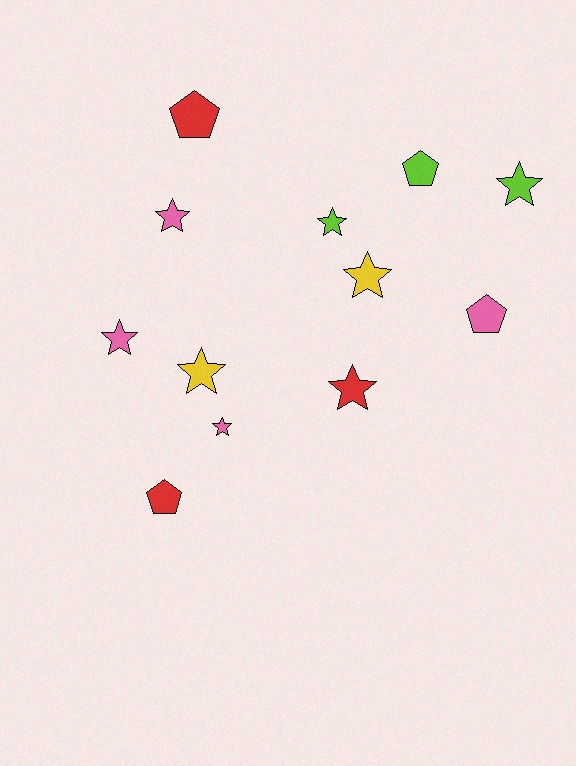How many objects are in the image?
There are 12 objects.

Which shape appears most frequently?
Star, with 8 objects.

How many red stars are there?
There is 1 red star.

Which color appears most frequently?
Pink, with 4 objects.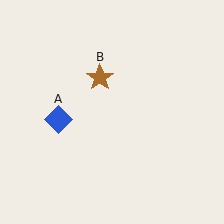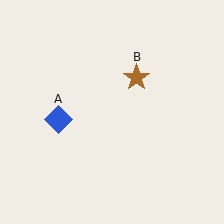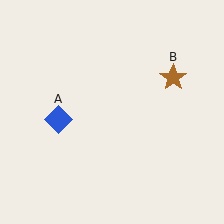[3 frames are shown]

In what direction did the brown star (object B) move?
The brown star (object B) moved right.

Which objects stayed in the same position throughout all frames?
Blue diamond (object A) remained stationary.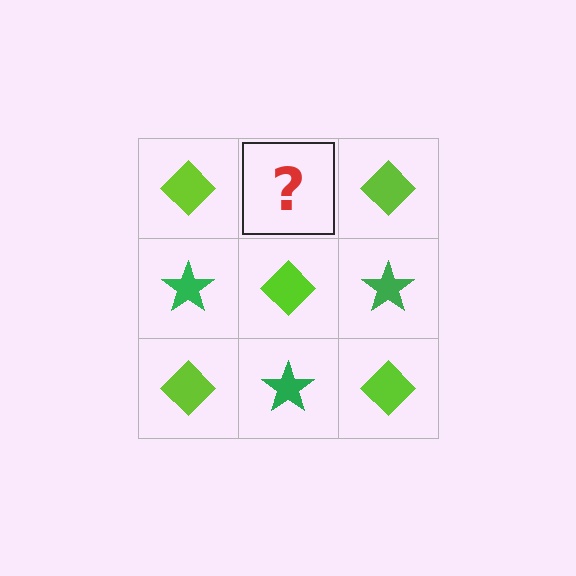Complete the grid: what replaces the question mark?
The question mark should be replaced with a green star.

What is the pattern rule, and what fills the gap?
The rule is that it alternates lime diamond and green star in a checkerboard pattern. The gap should be filled with a green star.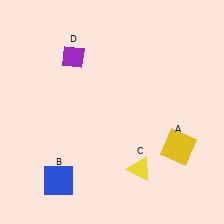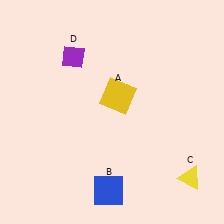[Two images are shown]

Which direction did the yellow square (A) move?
The yellow square (A) moved left.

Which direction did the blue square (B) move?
The blue square (B) moved right.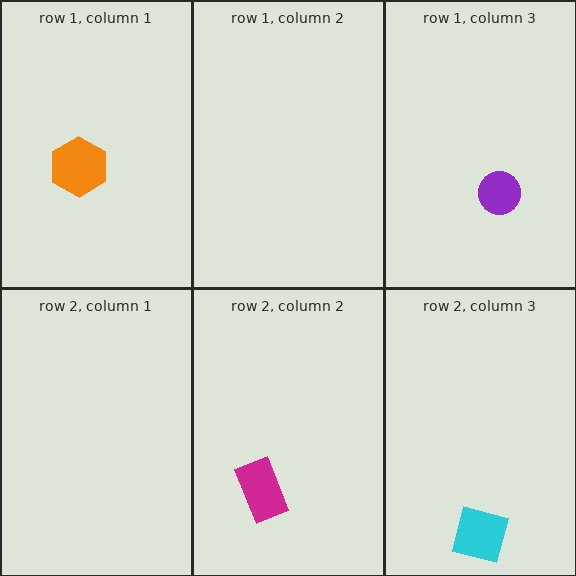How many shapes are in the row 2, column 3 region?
1.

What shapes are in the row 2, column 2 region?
The magenta rectangle.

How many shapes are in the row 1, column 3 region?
1.